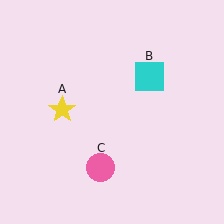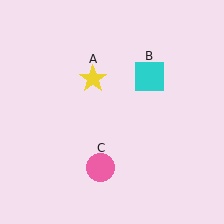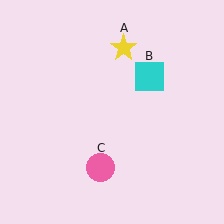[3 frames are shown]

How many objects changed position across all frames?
1 object changed position: yellow star (object A).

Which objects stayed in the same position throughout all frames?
Cyan square (object B) and pink circle (object C) remained stationary.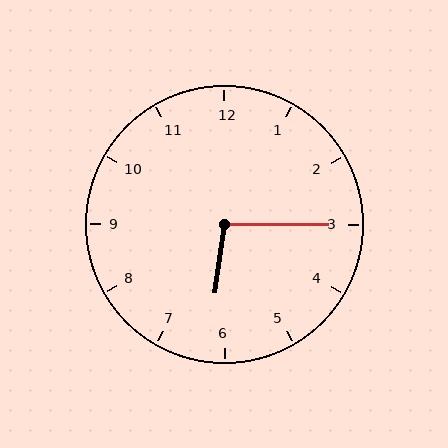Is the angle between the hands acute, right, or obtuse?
It is obtuse.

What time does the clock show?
6:15.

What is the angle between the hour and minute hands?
Approximately 98 degrees.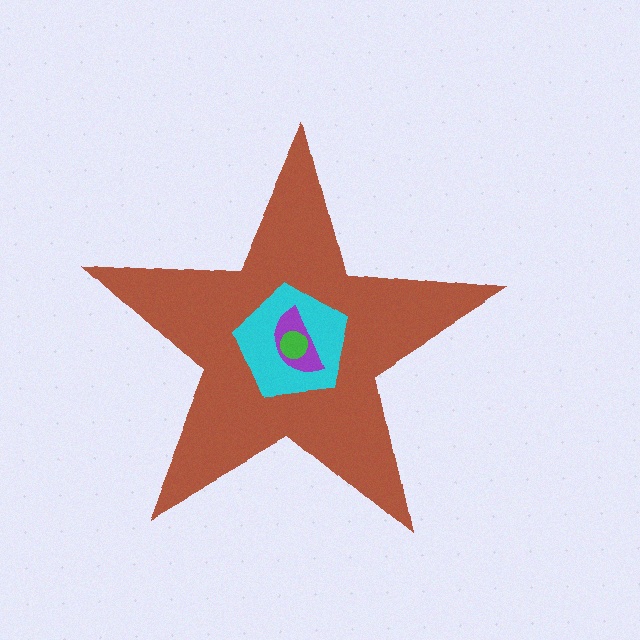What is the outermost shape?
The brown star.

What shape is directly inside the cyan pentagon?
The purple semicircle.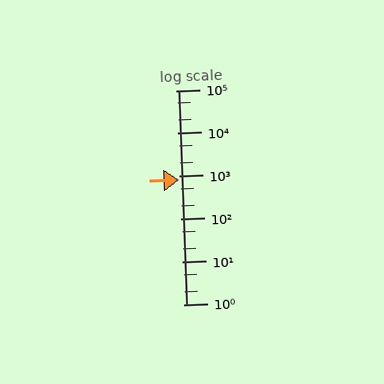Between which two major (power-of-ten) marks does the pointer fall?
The pointer is between 100 and 1000.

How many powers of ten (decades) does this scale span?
The scale spans 5 decades, from 1 to 100000.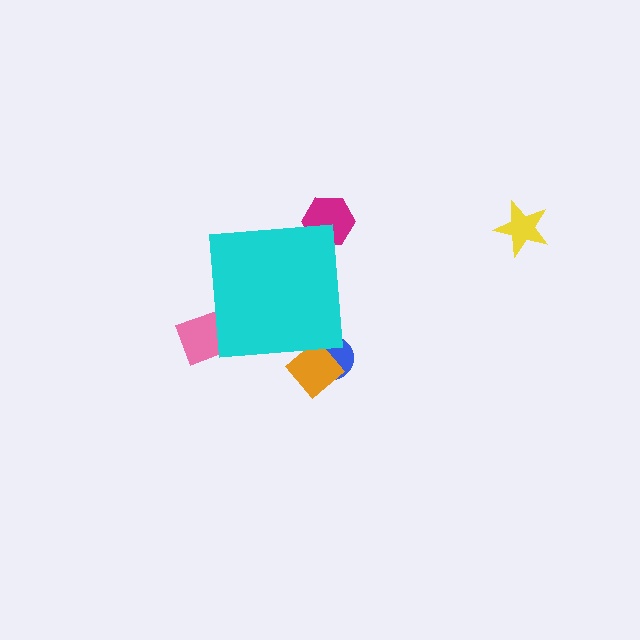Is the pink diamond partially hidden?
Yes, the pink diamond is partially hidden behind the cyan square.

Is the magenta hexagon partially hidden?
Yes, the magenta hexagon is partially hidden behind the cyan square.